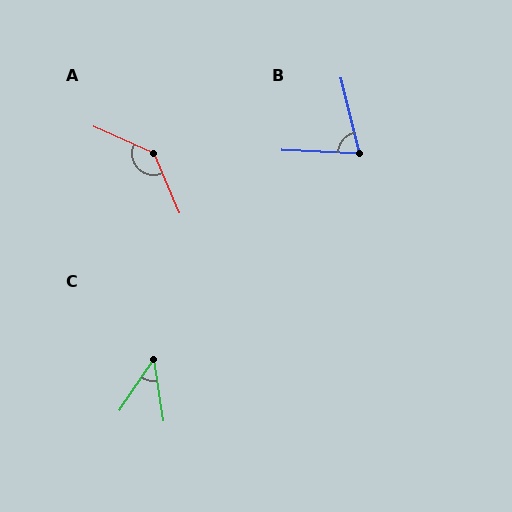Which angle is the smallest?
C, at approximately 43 degrees.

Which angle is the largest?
A, at approximately 137 degrees.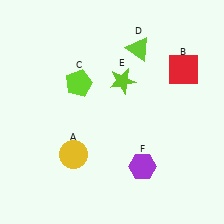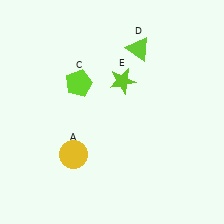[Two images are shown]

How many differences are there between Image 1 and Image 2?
There are 2 differences between the two images.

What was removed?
The red square (B), the purple hexagon (F) were removed in Image 2.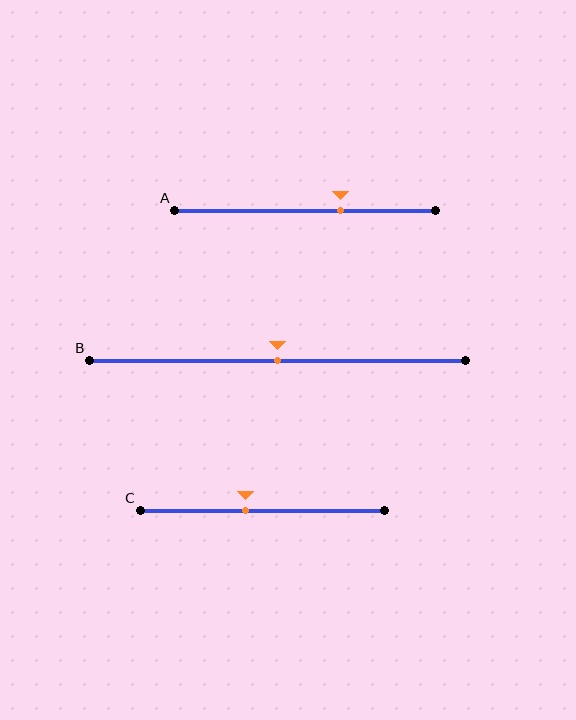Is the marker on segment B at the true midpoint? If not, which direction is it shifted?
Yes, the marker on segment B is at the true midpoint.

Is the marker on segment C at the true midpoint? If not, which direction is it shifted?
No, the marker on segment C is shifted to the left by about 7% of the segment length.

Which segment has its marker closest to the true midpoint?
Segment B has its marker closest to the true midpoint.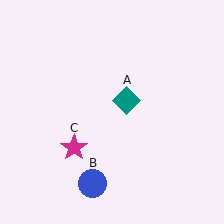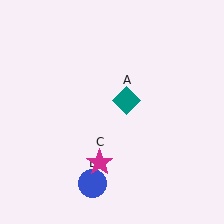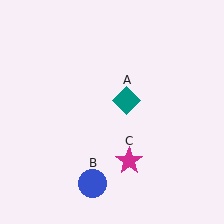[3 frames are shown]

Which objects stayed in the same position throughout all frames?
Teal diamond (object A) and blue circle (object B) remained stationary.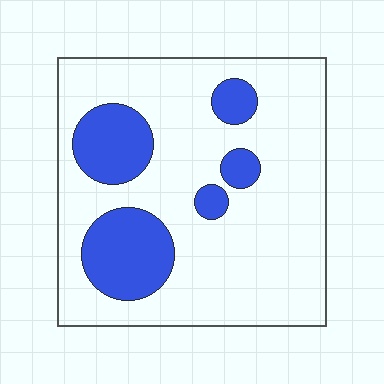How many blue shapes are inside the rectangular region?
5.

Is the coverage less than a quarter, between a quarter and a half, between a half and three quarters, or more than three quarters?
Less than a quarter.